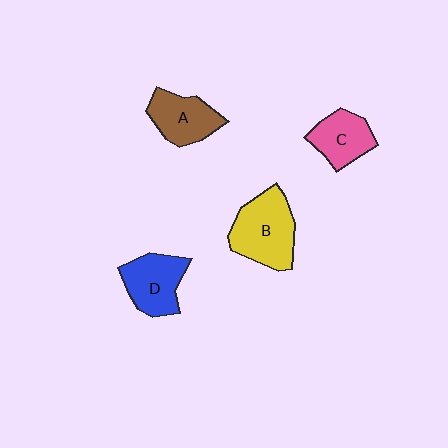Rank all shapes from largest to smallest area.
From largest to smallest: B (yellow), D (blue), A (brown), C (pink).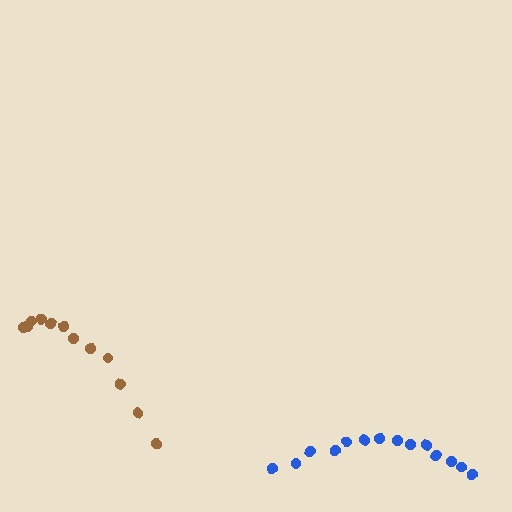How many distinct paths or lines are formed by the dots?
There are 2 distinct paths.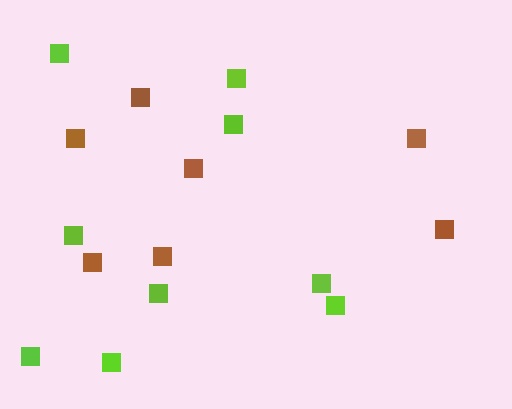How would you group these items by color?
There are 2 groups: one group of brown squares (7) and one group of lime squares (9).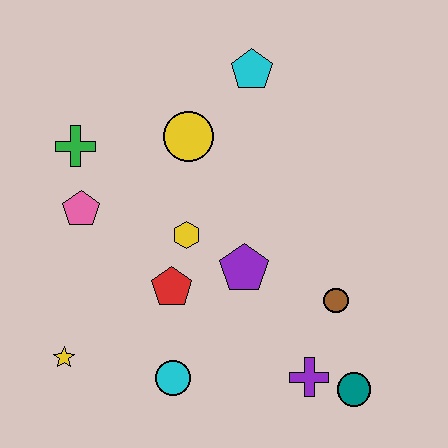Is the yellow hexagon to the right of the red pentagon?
Yes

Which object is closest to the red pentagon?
The yellow hexagon is closest to the red pentagon.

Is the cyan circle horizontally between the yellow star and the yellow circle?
Yes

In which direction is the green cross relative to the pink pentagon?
The green cross is above the pink pentagon.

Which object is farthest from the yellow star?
The cyan pentagon is farthest from the yellow star.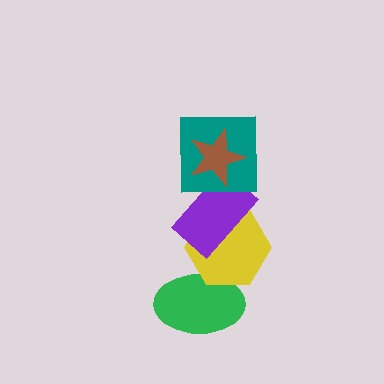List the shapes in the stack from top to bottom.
From top to bottom: the brown star, the teal square, the purple rectangle, the yellow hexagon, the green ellipse.